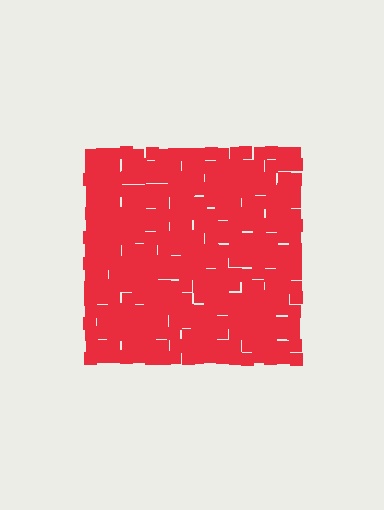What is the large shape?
The large shape is a square.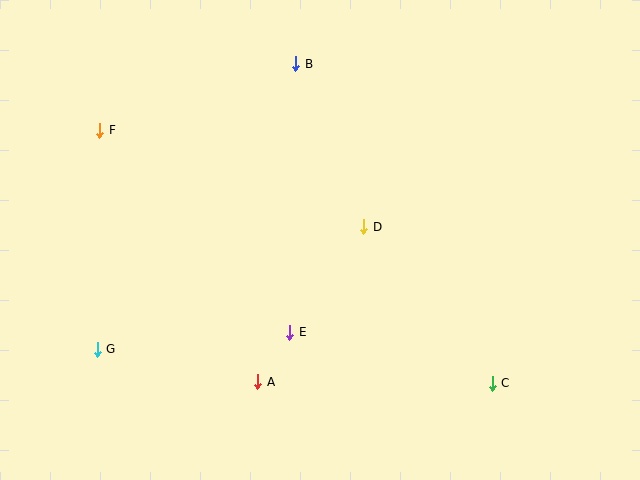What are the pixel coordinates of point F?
Point F is at (100, 130).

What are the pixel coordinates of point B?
Point B is at (296, 64).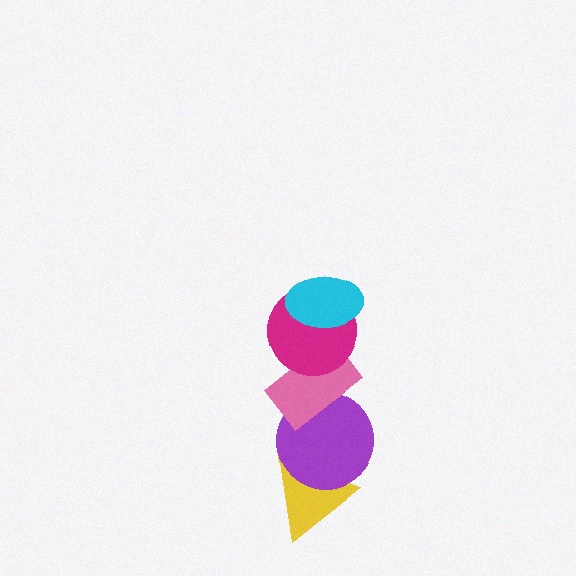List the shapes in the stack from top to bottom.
From top to bottom: the cyan ellipse, the magenta circle, the pink rectangle, the purple circle, the yellow triangle.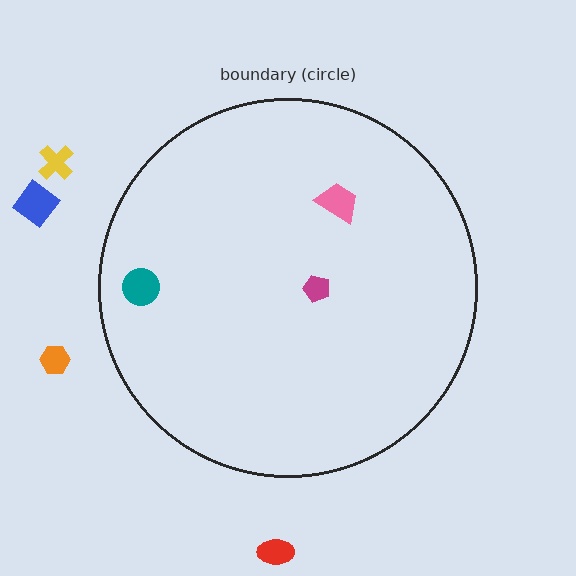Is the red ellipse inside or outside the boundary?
Outside.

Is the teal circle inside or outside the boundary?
Inside.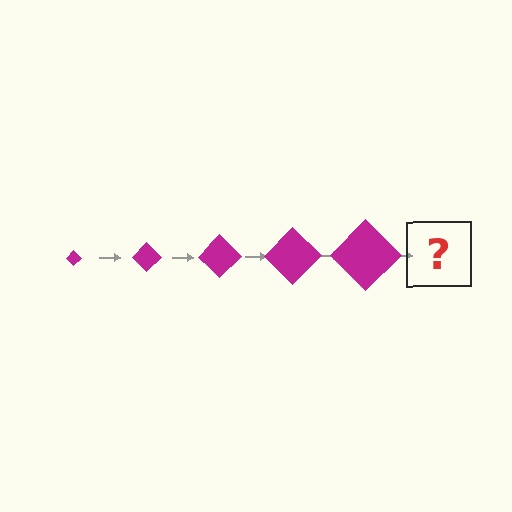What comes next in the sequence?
The next element should be a magenta diamond, larger than the previous one.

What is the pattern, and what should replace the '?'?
The pattern is that the diamond gets progressively larger each step. The '?' should be a magenta diamond, larger than the previous one.